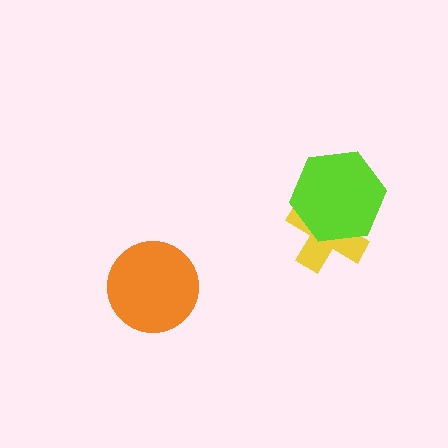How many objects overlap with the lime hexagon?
1 object overlaps with the lime hexagon.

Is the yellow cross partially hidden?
Yes, it is partially covered by another shape.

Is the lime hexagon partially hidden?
No, no other shape covers it.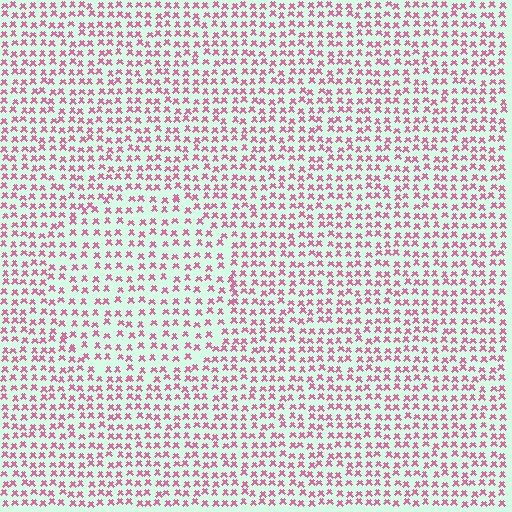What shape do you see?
I see a circle.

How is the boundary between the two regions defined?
The boundary is defined by a change in element density (approximately 1.4x ratio). All elements are the same color, size, and shape.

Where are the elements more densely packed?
The elements are more densely packed outside the circle boundary.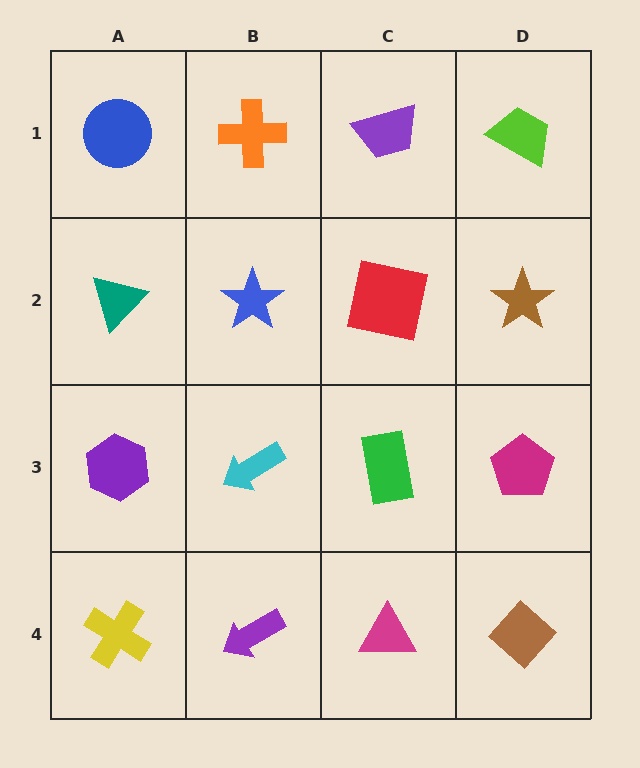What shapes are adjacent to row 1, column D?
A brown star (row 2, column D), a purple trapezoid (row 1, column C).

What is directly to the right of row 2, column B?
A red square.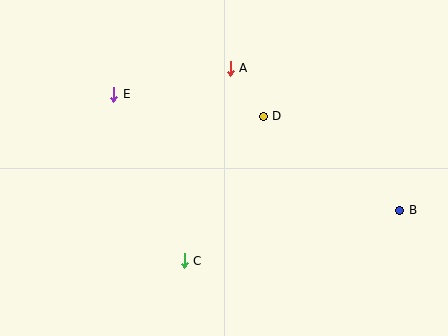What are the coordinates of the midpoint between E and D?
The midpoint between E and D is at (189, 105).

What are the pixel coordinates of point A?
Point A is at (230, 68).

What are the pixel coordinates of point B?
Point B is at (400, 210).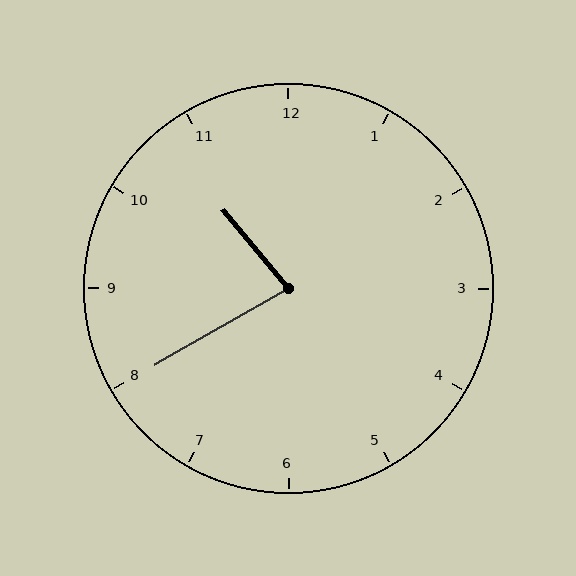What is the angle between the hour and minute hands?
Approximately 80 degrees.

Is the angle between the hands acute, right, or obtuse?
It is acute.